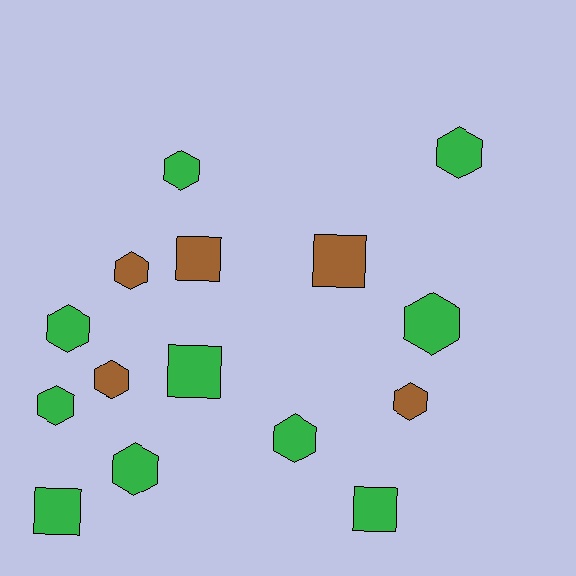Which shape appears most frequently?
Hexagon, with 10 objects.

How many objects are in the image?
There are 15 objects.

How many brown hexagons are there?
There are 3 brown hexagons.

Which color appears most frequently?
Green, with 10 objects.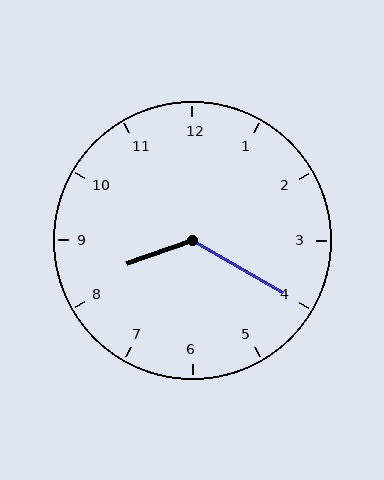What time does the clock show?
8:20.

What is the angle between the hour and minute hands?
Approximately 130 degrees.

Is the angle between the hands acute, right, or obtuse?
It is obtuse.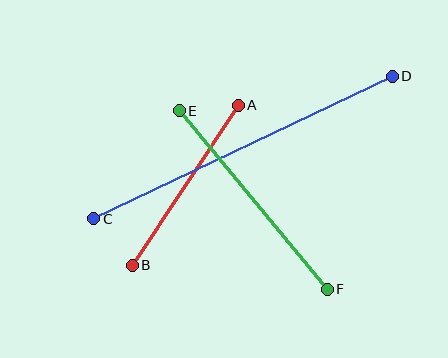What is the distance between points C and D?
The distance is approximately 331 pixels.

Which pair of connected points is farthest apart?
Points C and D are farthest apart.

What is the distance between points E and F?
The distance is approximately 231 pixels.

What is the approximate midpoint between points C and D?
The midpoint is at approximately (243, 148) pixels.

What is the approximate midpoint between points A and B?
The midpoint is at approximately (185, 185) pixels.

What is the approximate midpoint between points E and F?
The midpoint is at approximately (253, 200) pixels.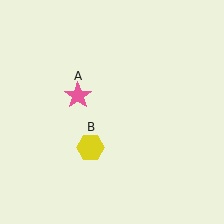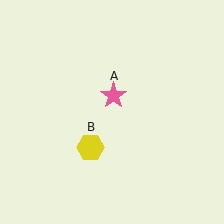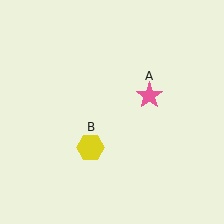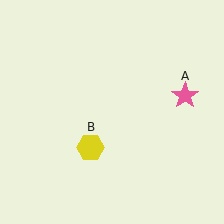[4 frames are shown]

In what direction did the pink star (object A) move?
The pink star (object A) moved right.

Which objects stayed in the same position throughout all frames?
Yellow hexagon (object B) remained stationary.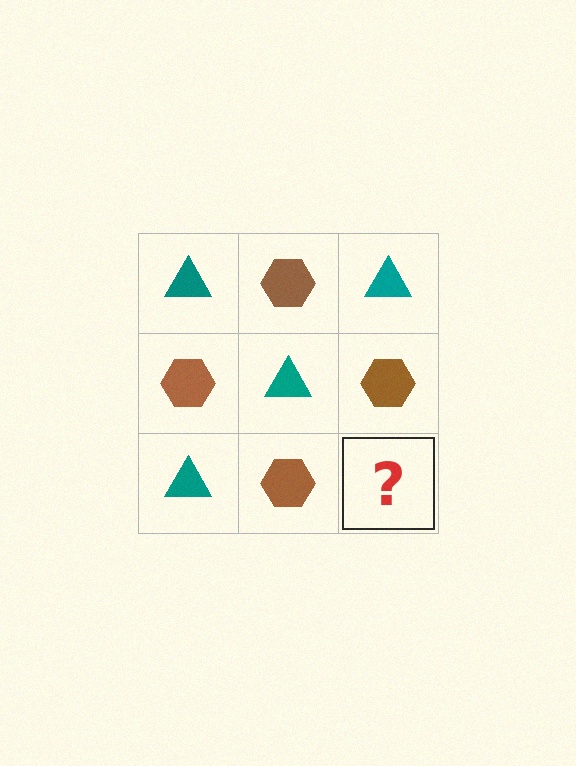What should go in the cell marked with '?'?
The missing cell should contain a teal triangle.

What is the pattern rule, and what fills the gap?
The rule is that it alternates teal triangle and brown hexagon in a checkerboard pattern. The gap should be filled with a teal triangle.